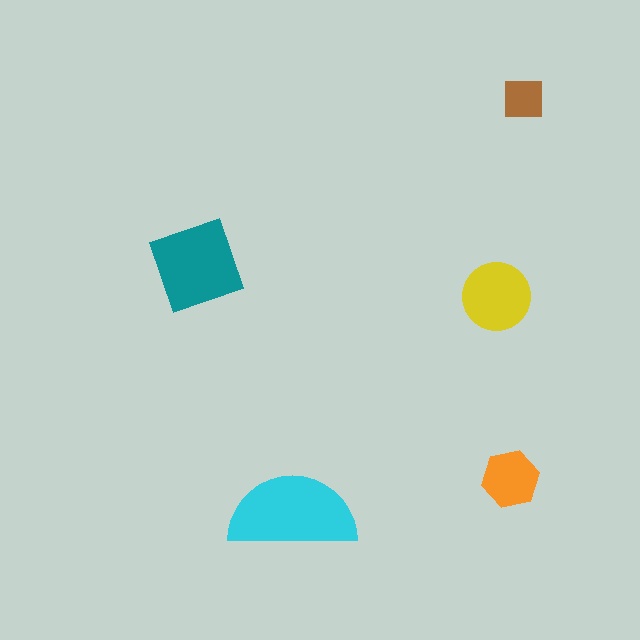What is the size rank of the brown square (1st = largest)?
5th.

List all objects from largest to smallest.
The cyan semicircle, the teal diamond, the yellow circle, the orange hexagon, the brown square.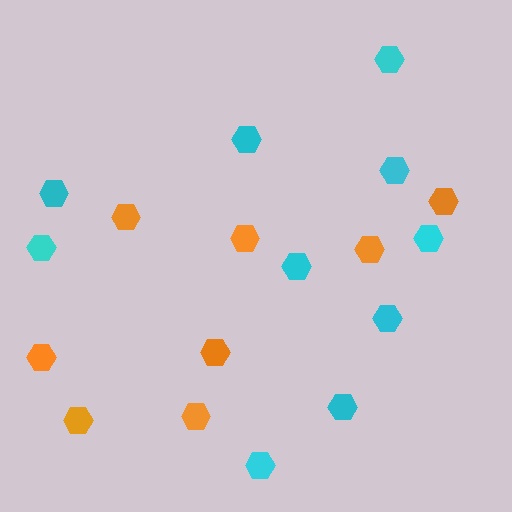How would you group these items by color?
There are 2 groups: one group of cyan hexagons (10) and one group of orange hexagons (8).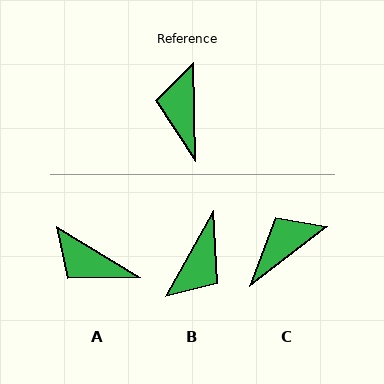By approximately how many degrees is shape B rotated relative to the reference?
Approximately 150 degrees counter-clockwise.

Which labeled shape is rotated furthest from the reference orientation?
B, about 150 degrees away.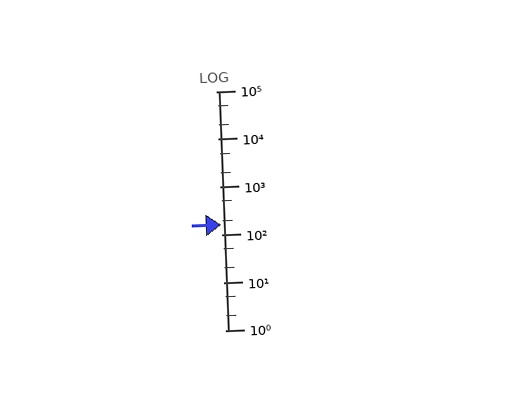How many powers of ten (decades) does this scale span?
The scale spans 5 decades, from 1 to 100000.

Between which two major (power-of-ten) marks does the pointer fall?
The pointer is between 100 and 1000.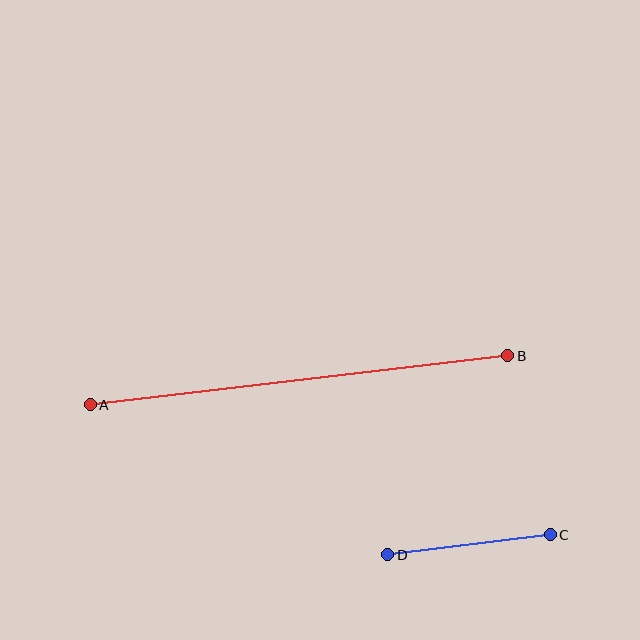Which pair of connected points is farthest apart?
Points A and B are farthest apart.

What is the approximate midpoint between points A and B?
The midpoint is at approximately (299, 380) pixels.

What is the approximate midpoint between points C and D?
The midpoint is at approximately (469, 545) pixels.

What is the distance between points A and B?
The distance is approximately 420 pixels.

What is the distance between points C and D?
The distance is approximately 164 pixels.